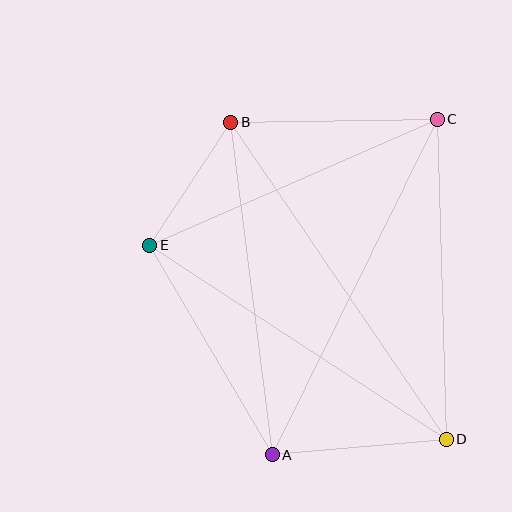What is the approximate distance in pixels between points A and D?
The distance between A and D is approximately 174 pixels.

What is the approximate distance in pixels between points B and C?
The distance between B and C is approximately 207 pixels.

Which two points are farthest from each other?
Points B and D are farthest from each other.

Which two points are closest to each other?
Points B and E are closest to each other.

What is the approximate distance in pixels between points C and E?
The distance between C and E is approximately 314 pixels.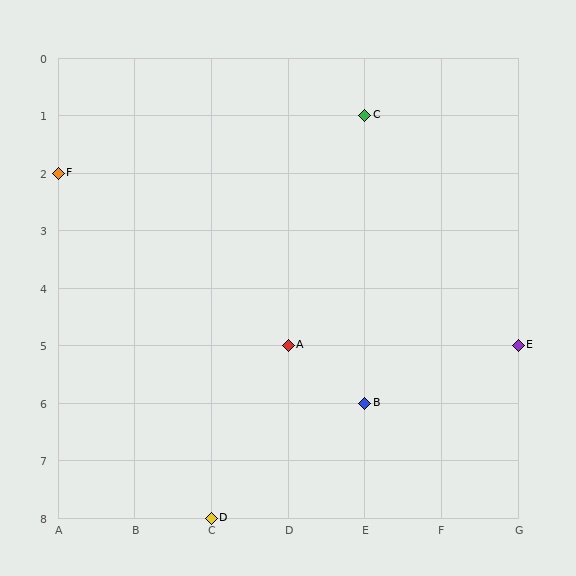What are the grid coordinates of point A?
Point A is at grid coordinates (D, 5).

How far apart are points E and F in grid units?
Points E and F are 6 columns and 3 rows apart (about 6.7 grid units diagonally).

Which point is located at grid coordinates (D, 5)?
Point A is at (D, 5).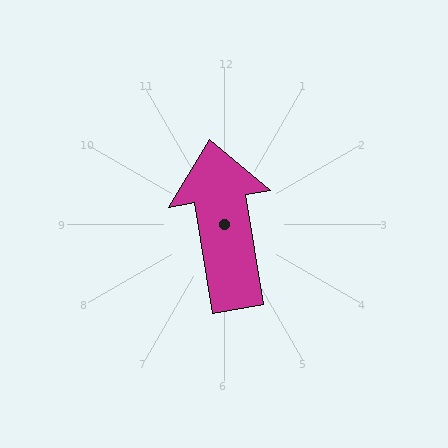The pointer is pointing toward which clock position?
Roughly 12 o'clock.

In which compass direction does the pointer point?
North.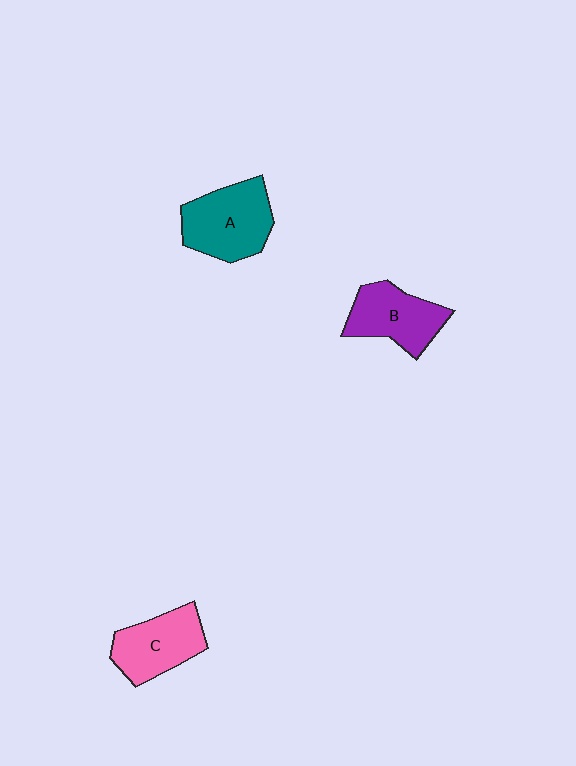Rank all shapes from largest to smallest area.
From largest to smallest: A (teal), C (pink), B (purple).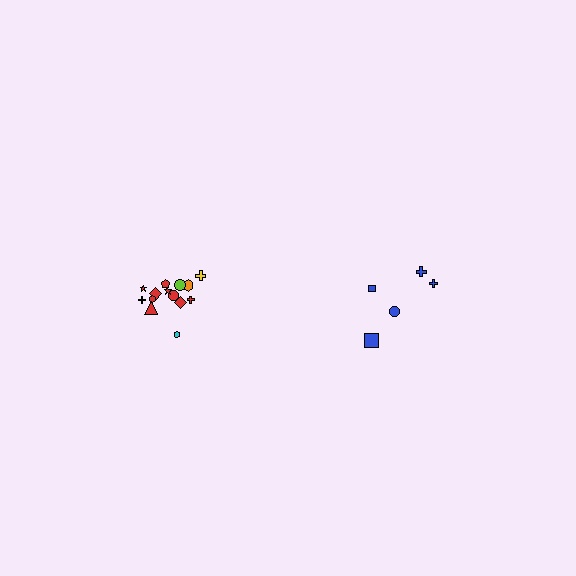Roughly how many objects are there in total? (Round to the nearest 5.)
Roughly 20 objects in total.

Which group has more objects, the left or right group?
The left group.